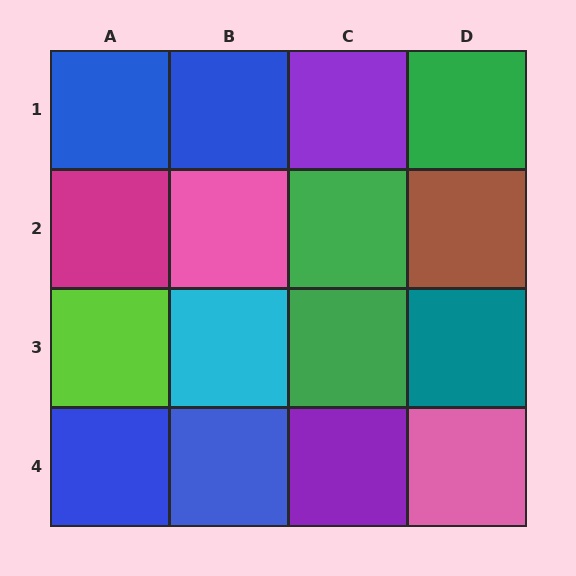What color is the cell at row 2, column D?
Brown.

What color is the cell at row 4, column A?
Blue.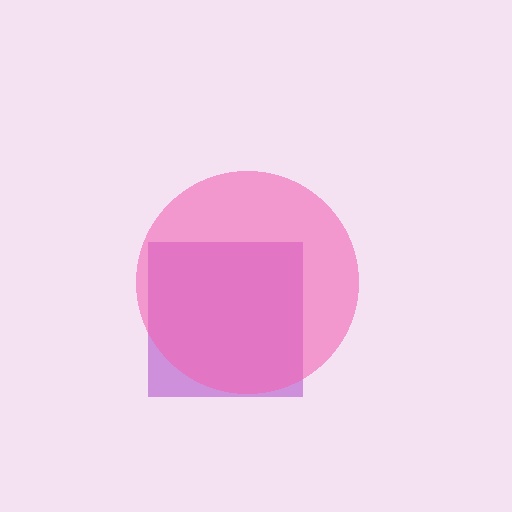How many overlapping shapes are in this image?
There are 2 overlapping shapes in the image.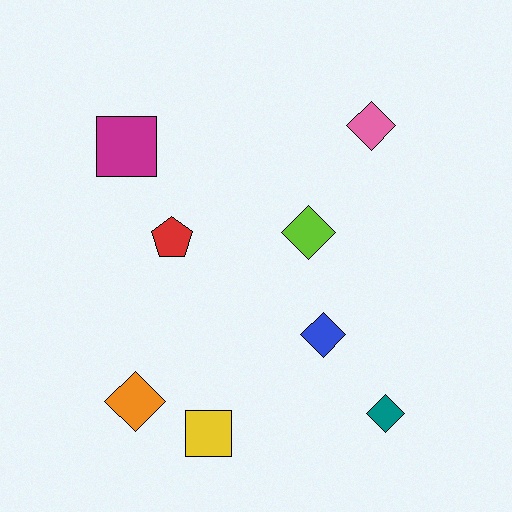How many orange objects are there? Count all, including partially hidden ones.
There is 1 orange object.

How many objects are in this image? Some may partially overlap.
There are 8 objects.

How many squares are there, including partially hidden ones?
There are 2 squares.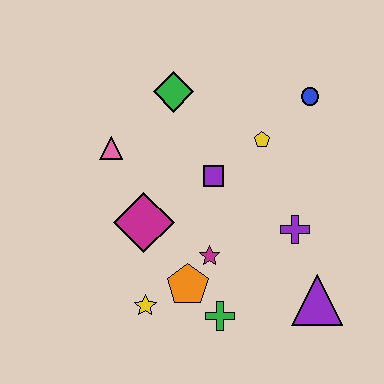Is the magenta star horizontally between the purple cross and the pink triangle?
Yes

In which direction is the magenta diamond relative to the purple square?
The magenta diamond is to the left of the purple square.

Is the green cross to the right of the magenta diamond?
Yes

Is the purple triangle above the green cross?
Yes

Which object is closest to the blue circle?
The yellow pentagon is closest to the blue circle.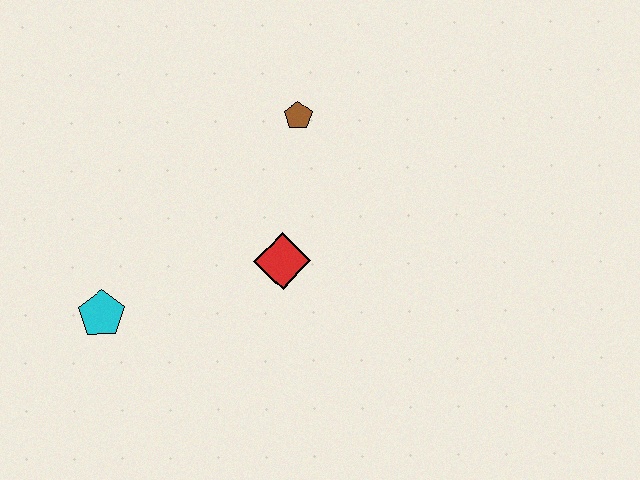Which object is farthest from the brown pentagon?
The cyan pentagon is farthest from the brown pentagon.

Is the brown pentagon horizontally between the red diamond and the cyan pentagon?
No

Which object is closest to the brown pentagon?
The red diamond is closest to the brown pentagon.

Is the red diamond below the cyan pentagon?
No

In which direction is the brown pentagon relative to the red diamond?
The brown pentagon is above the red diamond.